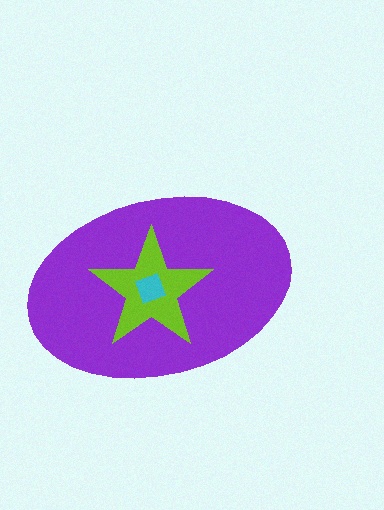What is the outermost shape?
The purple ellipse.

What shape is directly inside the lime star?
The cyan diamond.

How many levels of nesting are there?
3.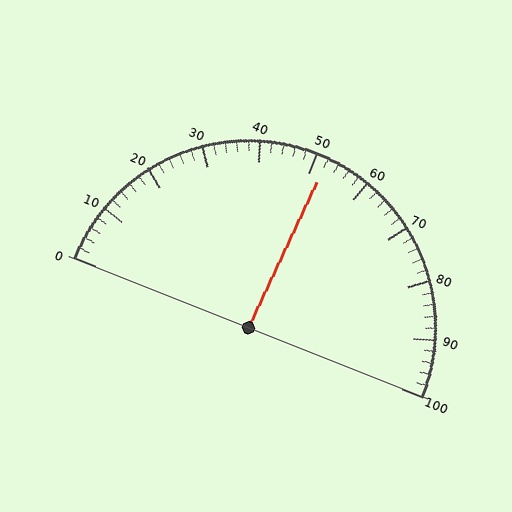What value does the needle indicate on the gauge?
The needle indicates approximately 52.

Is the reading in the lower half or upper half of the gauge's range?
The reading is in the upper half of the range (0 to 100).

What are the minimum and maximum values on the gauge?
The gauge ranges from 0 to 100.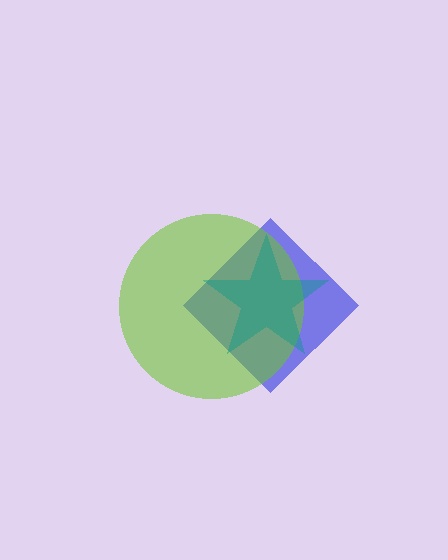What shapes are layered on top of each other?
The layered shapes are: a blue diamond, a lime circle, a teal star.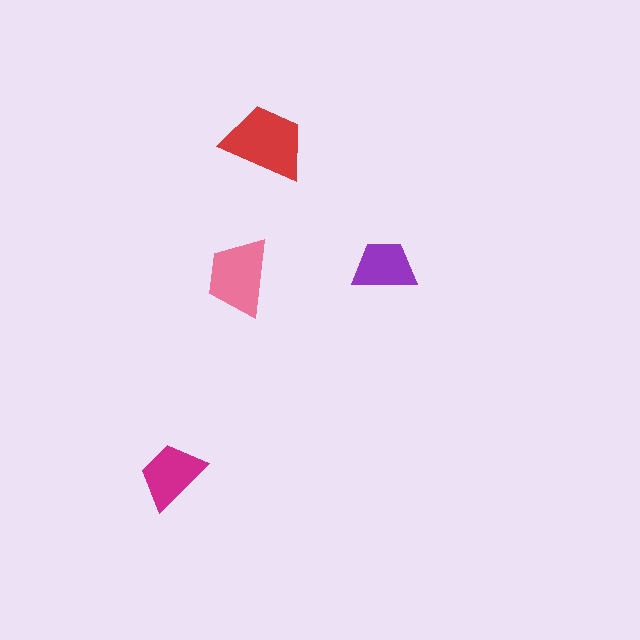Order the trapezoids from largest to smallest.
the red one, the pink one, the magenta one, the purple one.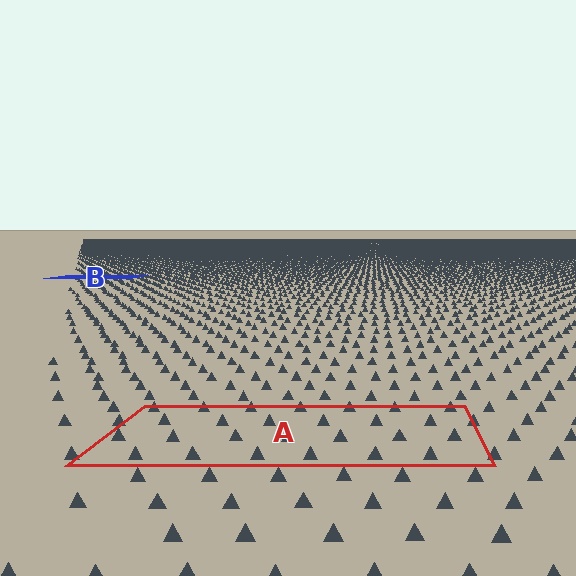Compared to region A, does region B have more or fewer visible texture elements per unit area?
Region B has more texture elements per unit area — they are packed more densely because it is farther away.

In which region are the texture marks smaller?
The texture marks are smaller in region B, because it is farther away.